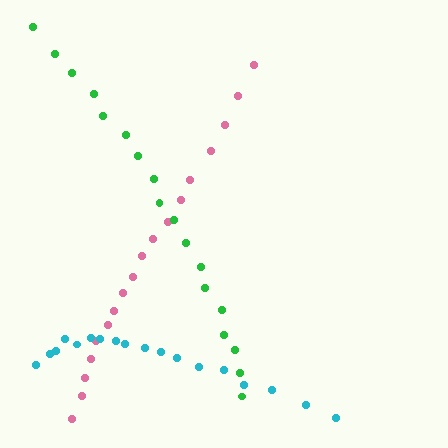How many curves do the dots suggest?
There are 3 distinct paths.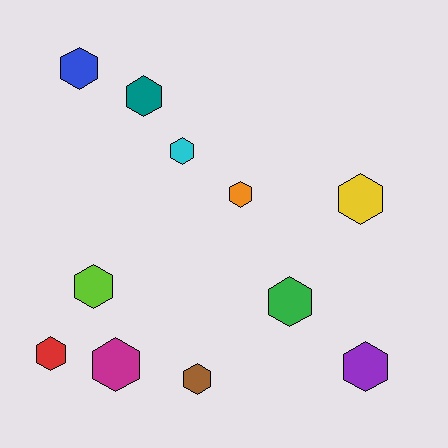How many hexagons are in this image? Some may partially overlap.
There are 11 hexagons.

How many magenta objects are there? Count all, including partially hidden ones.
There is 1 magenta object.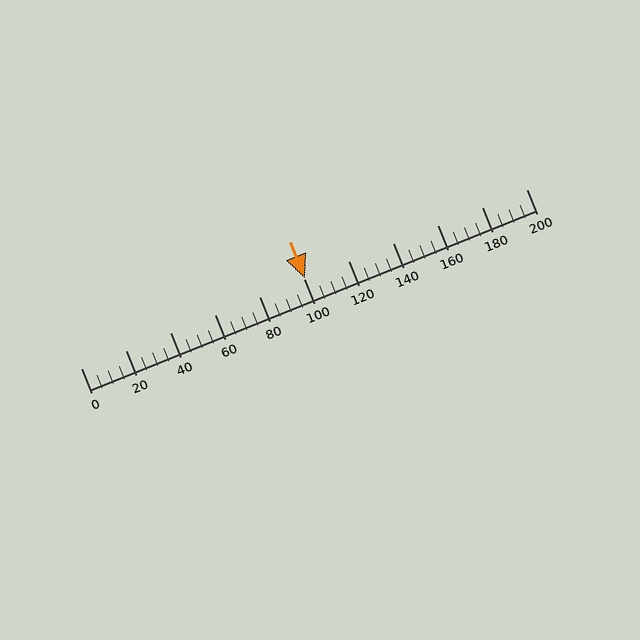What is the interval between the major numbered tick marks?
The major tick marks are spaced 20 units apart.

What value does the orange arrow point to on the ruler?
The orange arrow points to approximately 101.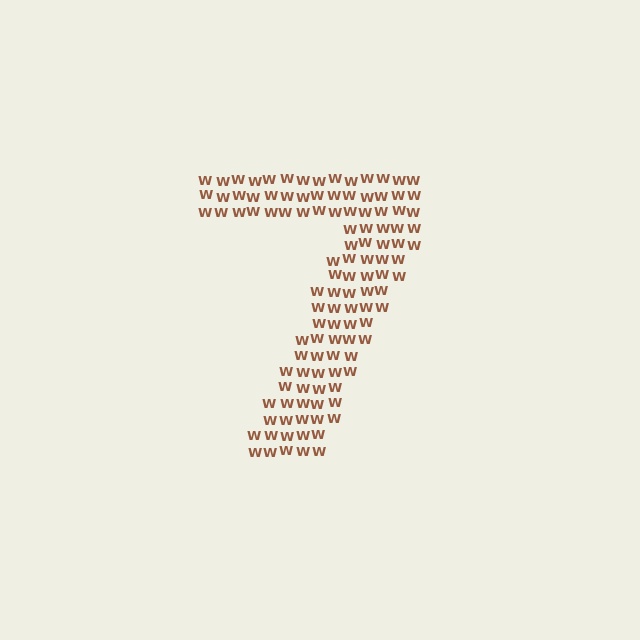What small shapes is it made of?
It is made of small letter W's.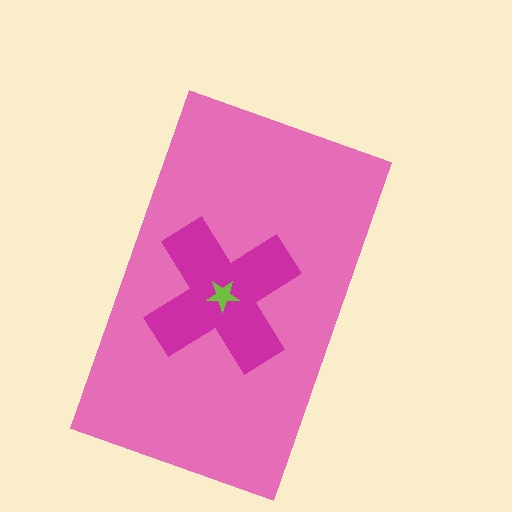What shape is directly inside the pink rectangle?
The magenta cross.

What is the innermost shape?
The lime star.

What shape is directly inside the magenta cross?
The lime star.